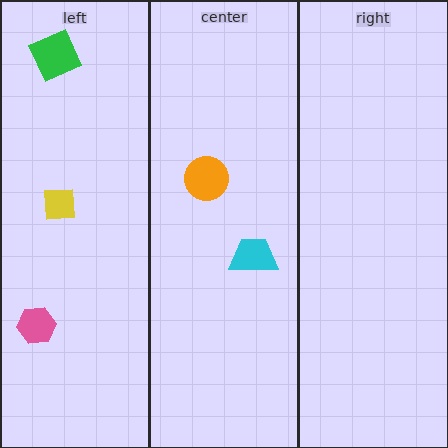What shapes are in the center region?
The cyan trapezoid, the orange circle.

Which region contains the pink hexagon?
The left region.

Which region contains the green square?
The left region.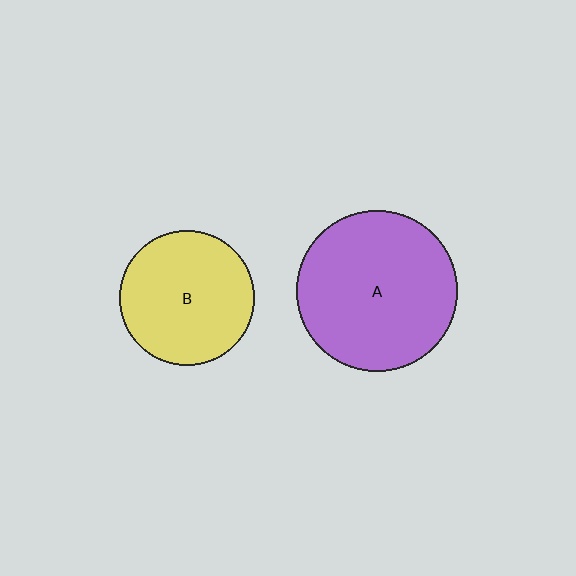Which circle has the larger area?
Circle A (purple).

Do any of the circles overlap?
No, none of the circles overlap.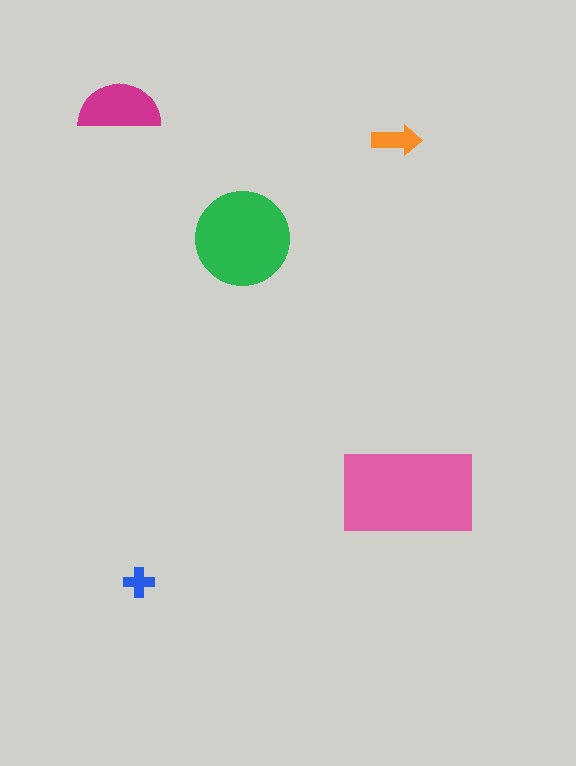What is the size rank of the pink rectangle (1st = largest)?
1st.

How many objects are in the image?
There are 5 objects in the image.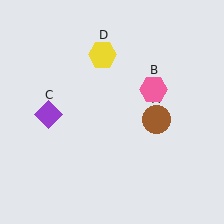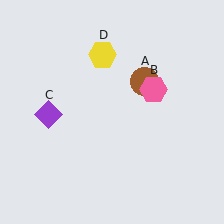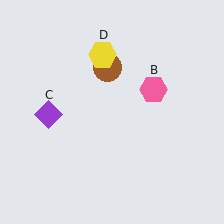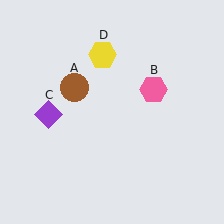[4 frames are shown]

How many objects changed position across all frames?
1 object changed position: brown circle (object A).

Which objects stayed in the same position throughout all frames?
Pink hexagon (object B) and purple diamond (object C) and yellow hexagon (object D) remained stationary.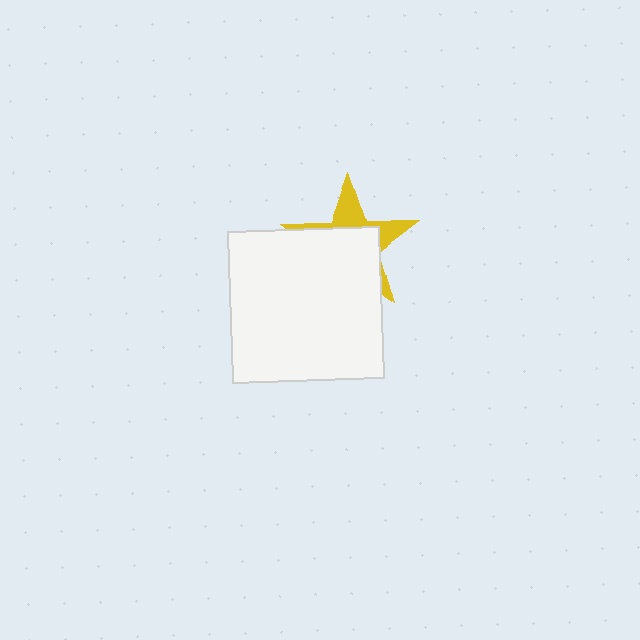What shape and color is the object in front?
The object in front is a white square.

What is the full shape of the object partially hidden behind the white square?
The partially hidden object is a yellow star.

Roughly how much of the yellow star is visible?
A small part of it is visible (roughly 33%).